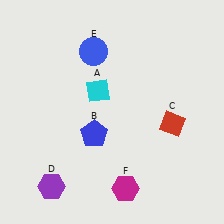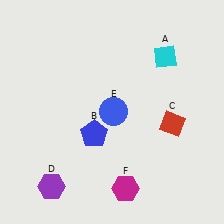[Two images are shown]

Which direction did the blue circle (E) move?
The blue circle (E) moved down.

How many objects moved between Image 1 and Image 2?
2 objects moved between the two images.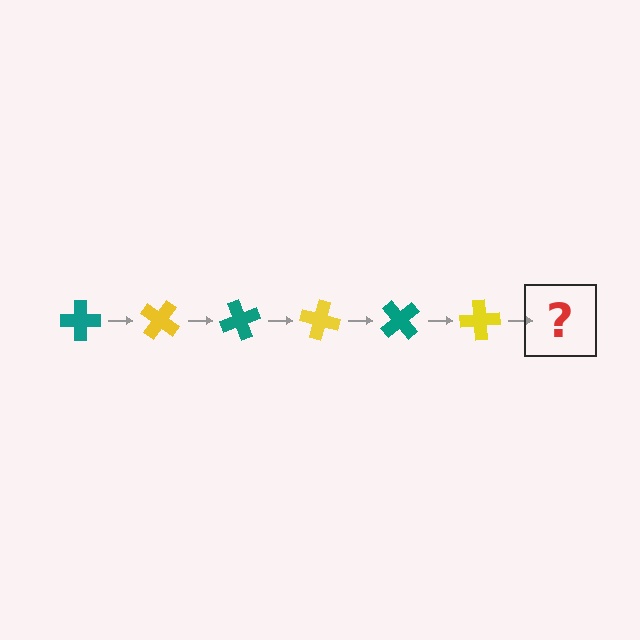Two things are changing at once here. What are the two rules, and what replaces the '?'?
The two rules are that it rotates 35 degrees each step and the color cycles through teal and yellow. The '?' should be a teal cross, rotated 210 degrees from the start.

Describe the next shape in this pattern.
It should be a teal cross, rotated 210 degrees from the start.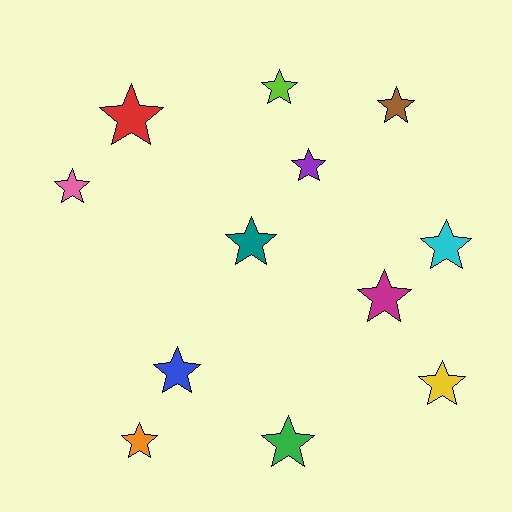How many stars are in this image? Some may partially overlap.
There are 12 stars.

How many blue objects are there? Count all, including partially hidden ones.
There is 1 blue object.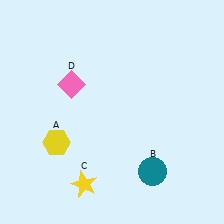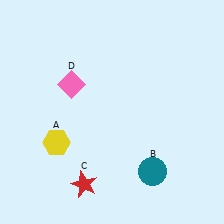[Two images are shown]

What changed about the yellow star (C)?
In Image 1, C is yellow. In Image 2, it changed to red.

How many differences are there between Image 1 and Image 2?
There is 1 difference between the two images.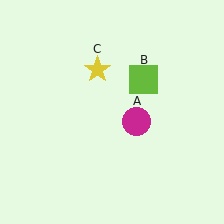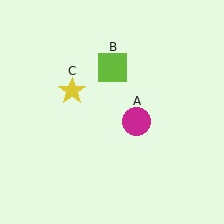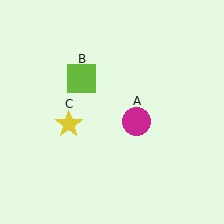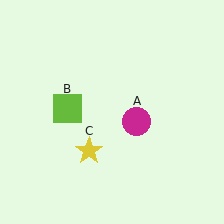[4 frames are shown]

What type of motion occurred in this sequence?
The lime square (object B), yellow star (object C) rotated counterclockwise around the center of the scene.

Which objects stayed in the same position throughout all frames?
Magenta circle (object A) remained stationary.